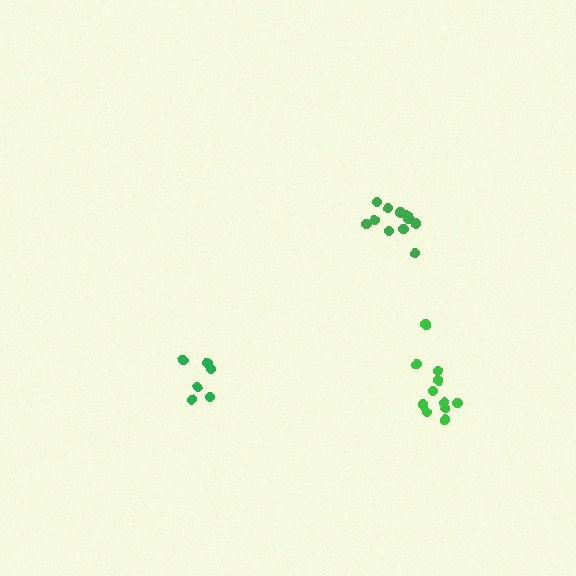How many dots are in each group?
Group 1: 11 dots, Group 2: 6 dots, Group 3: 12 dots (29 total).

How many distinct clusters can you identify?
There are 3 distinct clusters.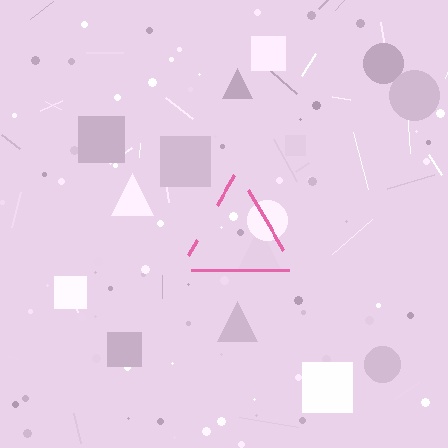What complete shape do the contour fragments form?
The contour fragments form a triangle.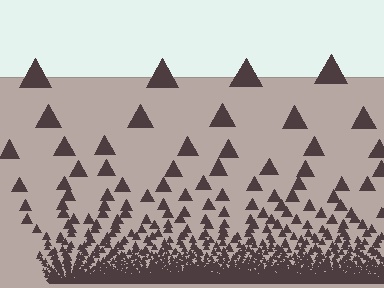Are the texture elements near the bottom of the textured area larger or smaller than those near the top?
Smaller. The gradient is inverted — elements near the bottom are smaller and denser.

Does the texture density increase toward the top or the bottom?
Density increases toward the bottom.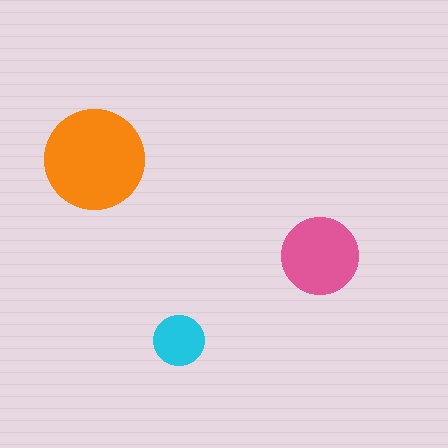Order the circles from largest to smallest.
the orange one, the pink one, the cyan one.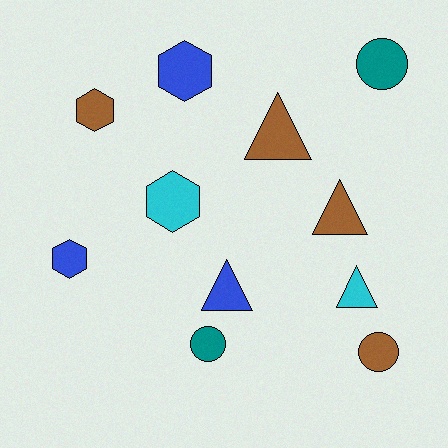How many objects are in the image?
There are 11 objects.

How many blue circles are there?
There are no blue circles.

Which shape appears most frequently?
Triangle, with 4 objects.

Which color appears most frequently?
Brown, with 4 objects.